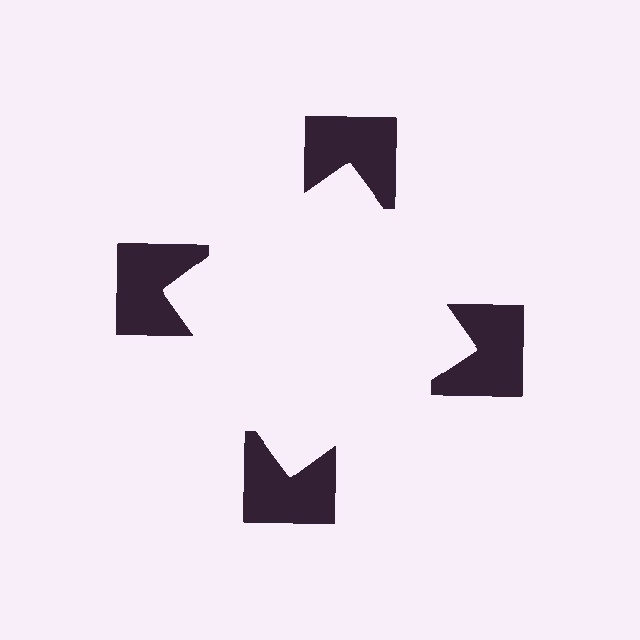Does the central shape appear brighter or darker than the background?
It typically appears slightly brighter than the background, even though no actual brightness change is drawn.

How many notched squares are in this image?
There are 4 — one at each vertex of the illusory square.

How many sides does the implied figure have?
4 sides.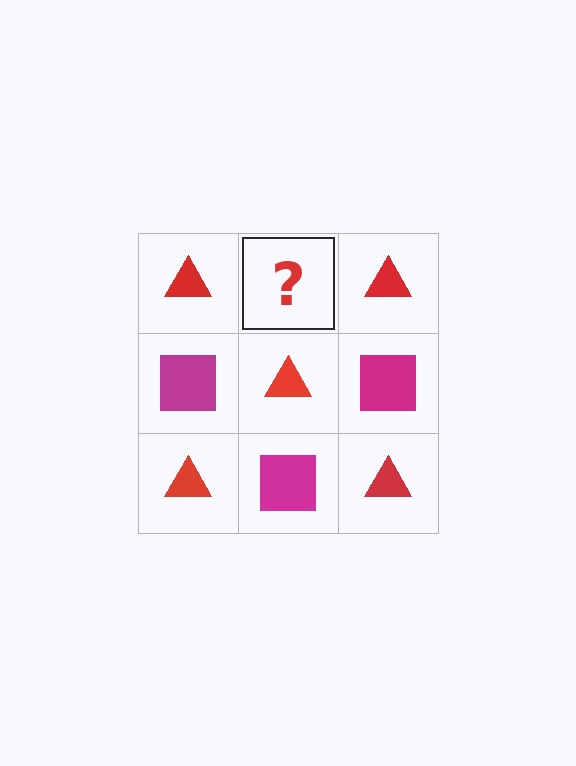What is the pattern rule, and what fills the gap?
The rule is that it alternates red triangle and magenta square in a checkerboard pattern. The gap should be filled with a magenta square.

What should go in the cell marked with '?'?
The missing cell should contain a magenta square.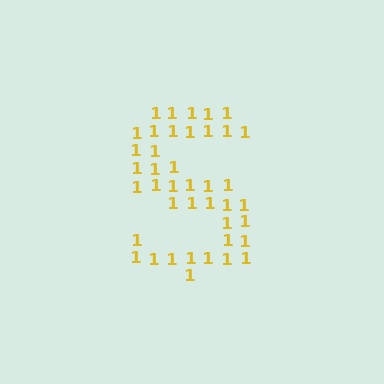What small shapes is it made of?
It is made of small digit 1's.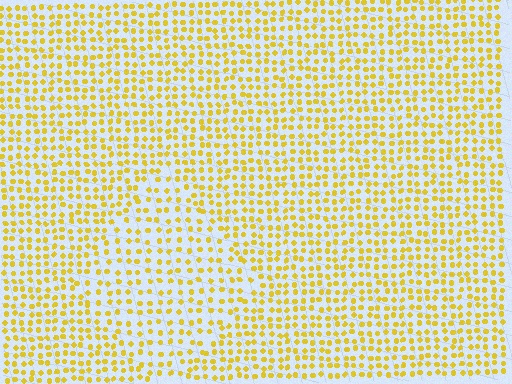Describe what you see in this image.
The image contains small yellow elements arranged at two different densities. A diamond-shaped region is visible where the elements are less densely packed than the surrounding area.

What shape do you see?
I see a diamond.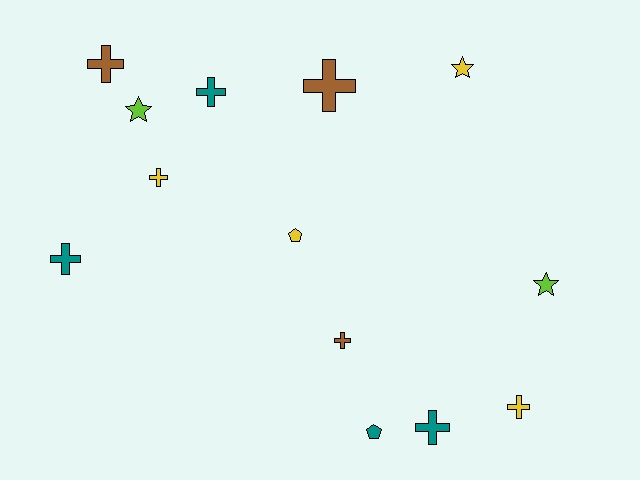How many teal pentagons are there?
There is 1 teal pentagon.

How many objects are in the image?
There are 13 objects.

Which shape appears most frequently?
Cross, with 8 objects.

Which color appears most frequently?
Yellow, with 4 objects.